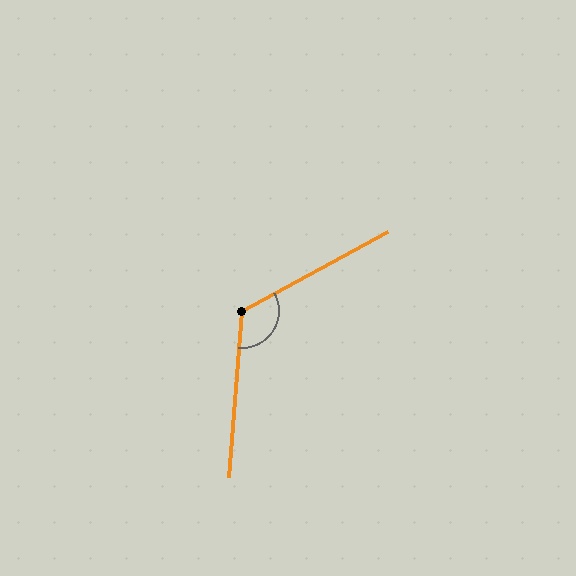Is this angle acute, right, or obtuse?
It is obtuse.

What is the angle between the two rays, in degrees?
Approximately 123 degrees.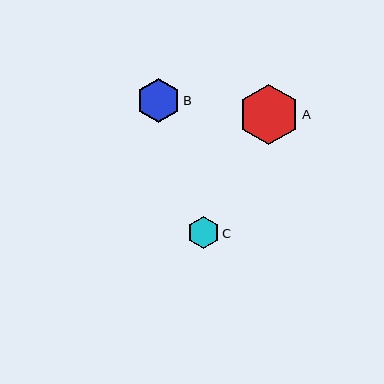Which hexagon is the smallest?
Hexagon C is the smallest with a size of approximately 32 pixels.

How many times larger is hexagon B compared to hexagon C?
Hexagon B is approximately 1.4 times the size of hexagon C.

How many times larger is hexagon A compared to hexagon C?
Hexagon A is approximately 1.9 times the size of hexagon C.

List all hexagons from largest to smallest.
From largest to smallest: A, B, C.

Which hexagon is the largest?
Hexagon A is the largest with a size of approximately 60 pixels.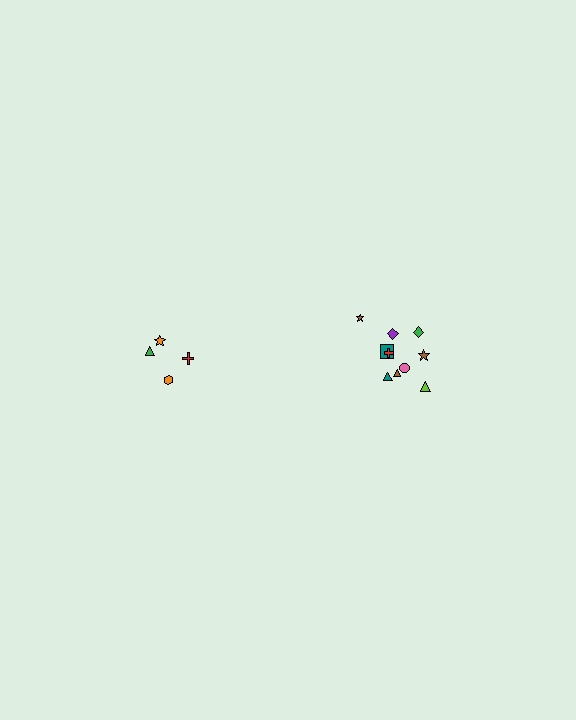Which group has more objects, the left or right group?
The right group.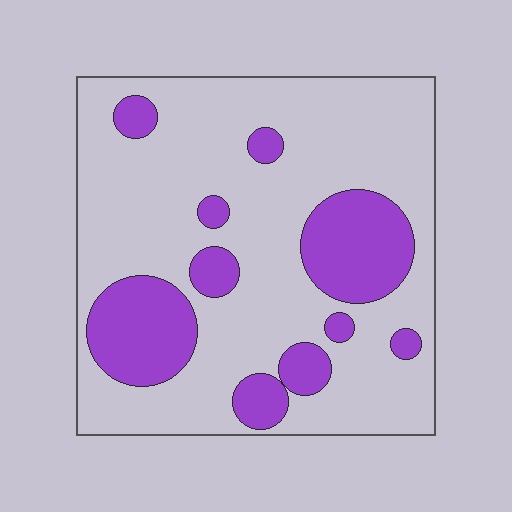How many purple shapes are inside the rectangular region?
10.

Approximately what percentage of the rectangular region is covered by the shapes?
Approximately 25%.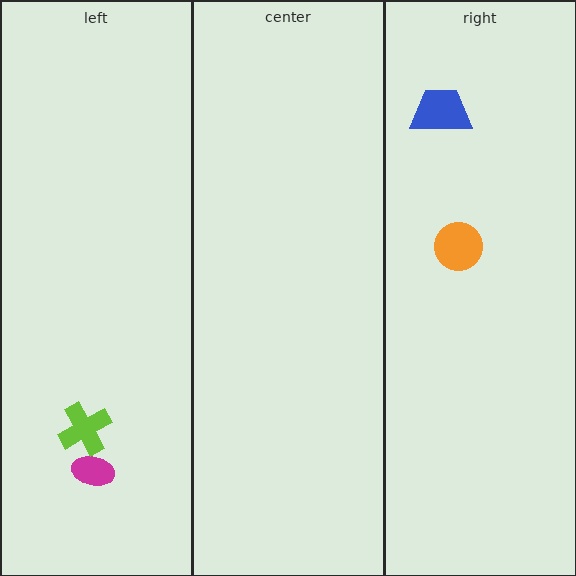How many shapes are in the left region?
2.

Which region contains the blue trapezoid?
The right region.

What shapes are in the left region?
The magenta ellipse, the lime cross.